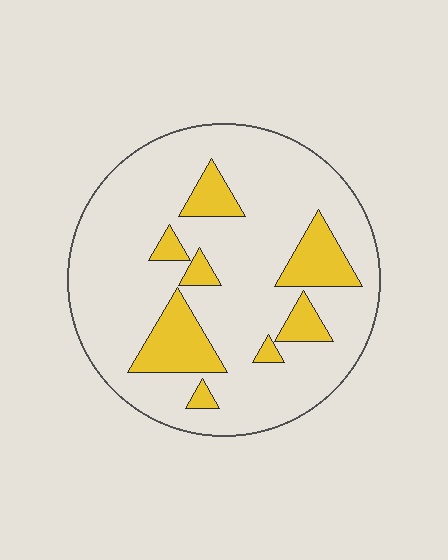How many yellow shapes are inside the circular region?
8.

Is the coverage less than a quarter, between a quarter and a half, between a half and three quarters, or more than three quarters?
Less than a quarter.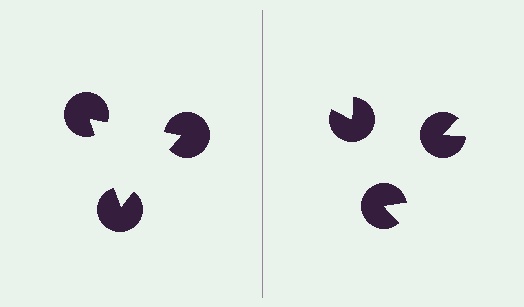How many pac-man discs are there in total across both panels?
6 — 3 on each side.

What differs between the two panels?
The pac-man discs are positioned identically on both sides; only the wedge orientations differ. On the left they align to a triangle; on the right they are misaligned.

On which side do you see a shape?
An illusory triangle appears on the left side. On the right side the wedge cuts are rotated, so no coherent shape forms.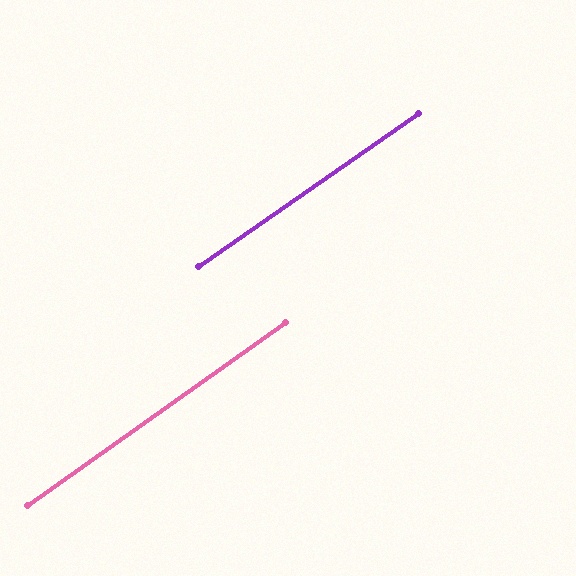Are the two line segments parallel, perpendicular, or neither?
Parallel — their directions differ by only 0.5°.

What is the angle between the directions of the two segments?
Approximately 1 degree.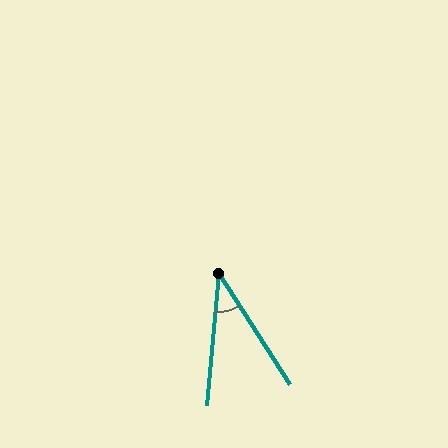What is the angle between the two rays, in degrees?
Approximately 38 degrees.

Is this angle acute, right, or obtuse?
It is acute.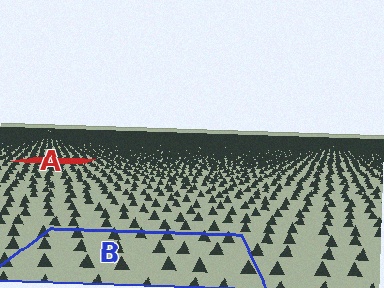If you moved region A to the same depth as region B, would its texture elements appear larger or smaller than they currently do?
They would appear larger. At a closer depth, the same texture elements are projected at a bigger on-screen size.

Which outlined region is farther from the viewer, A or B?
Region A is farther from the viewer — the texture elements inside it appear smaller and more densely packed.